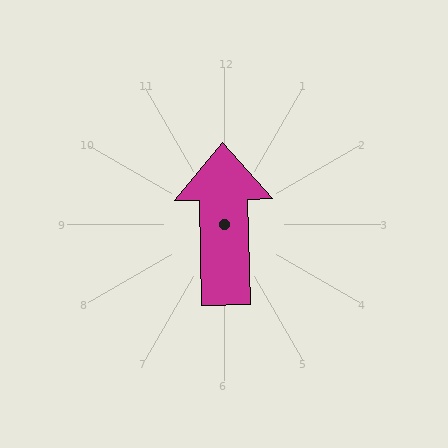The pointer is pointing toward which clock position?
Roughly 12 o'clock.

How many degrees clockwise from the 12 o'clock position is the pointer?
Approximately 359 degrees.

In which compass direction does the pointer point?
North.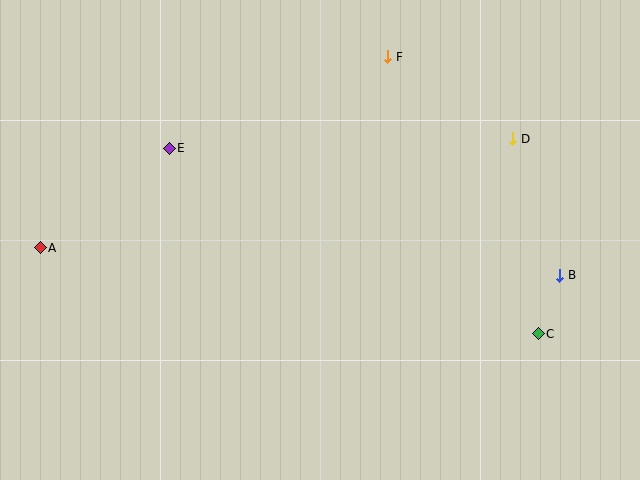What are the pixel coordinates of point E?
Point E is at (169, 148).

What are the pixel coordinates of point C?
Point C is at (538, 334).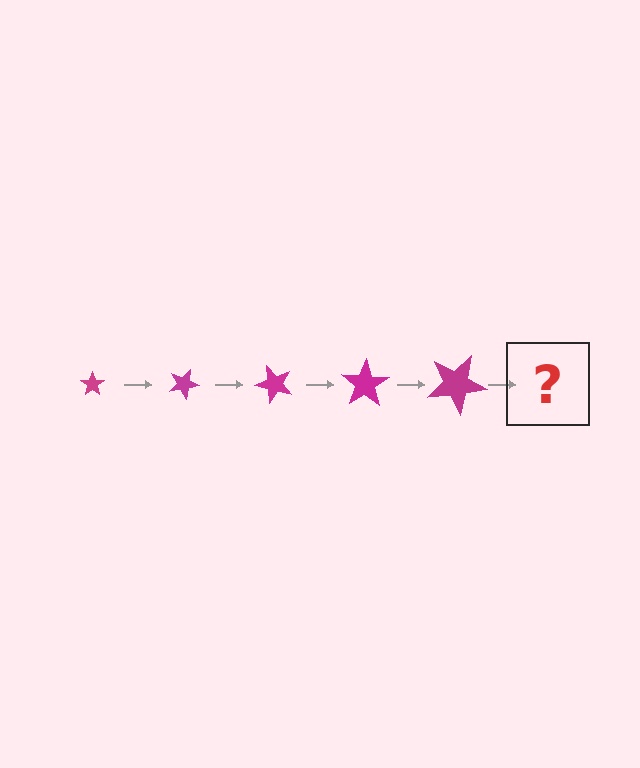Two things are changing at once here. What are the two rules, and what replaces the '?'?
The two rules are that the star grows larger each step and it rotates 25 degrees each step. The '?' should be a star, larger than the previous one and rotated 125 degrees from the start.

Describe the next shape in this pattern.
It should be a star, larger than the previous one and rotated 125 degrees from the start.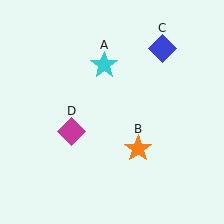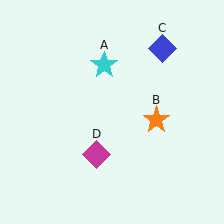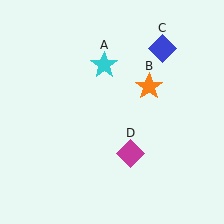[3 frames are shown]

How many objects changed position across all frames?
2 objects changed position: orange star (object B), magenta diamond (object D).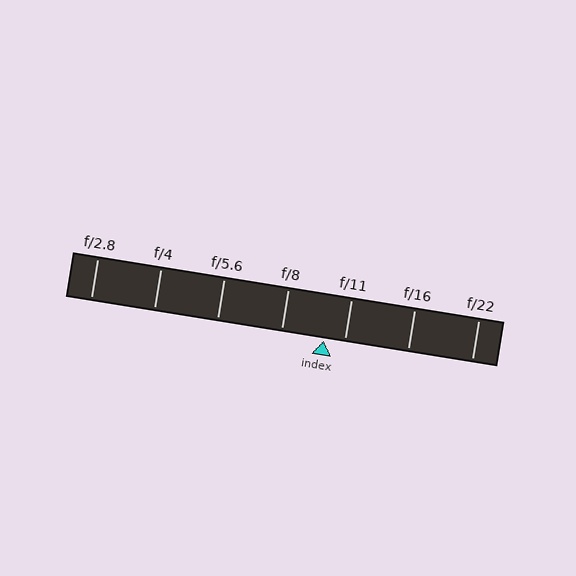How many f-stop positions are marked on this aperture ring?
There are 7 f-stop positions marked.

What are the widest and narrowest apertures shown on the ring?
The widest aperture shown is f/2.8 and the narrowest is f/22.